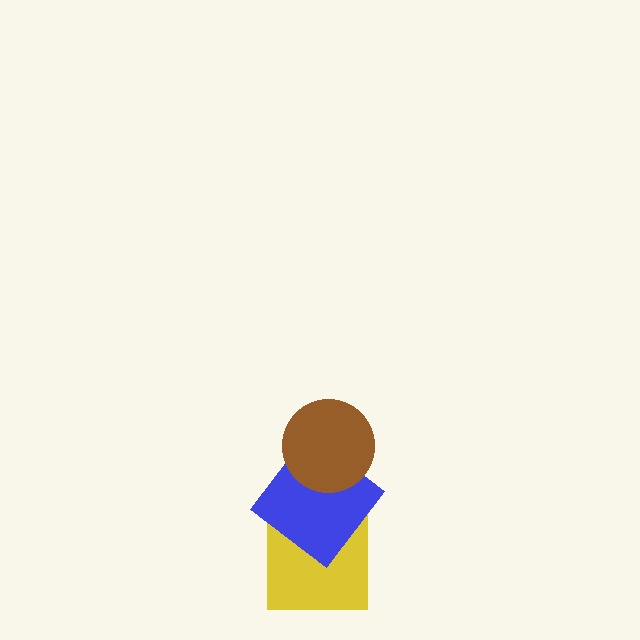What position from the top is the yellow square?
The yellow square is 3rd from the top.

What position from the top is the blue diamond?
The blue diamond is 2nd from the top.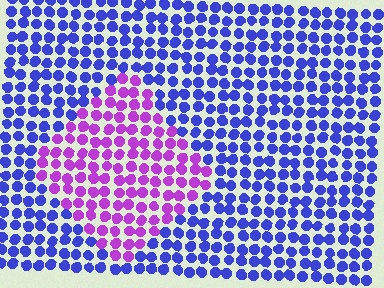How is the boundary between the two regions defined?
The boundary is defined purely by a slight shift in hue (about 54 degrees). Spacing, size, and orientation are identical on both sides.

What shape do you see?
I see a diamond.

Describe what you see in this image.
The image is filled with small blue elements in a uniform arrangement. A diamond-shaped region is visible where the elements are tinted to a slightly different hue, forming a subtle color boundary.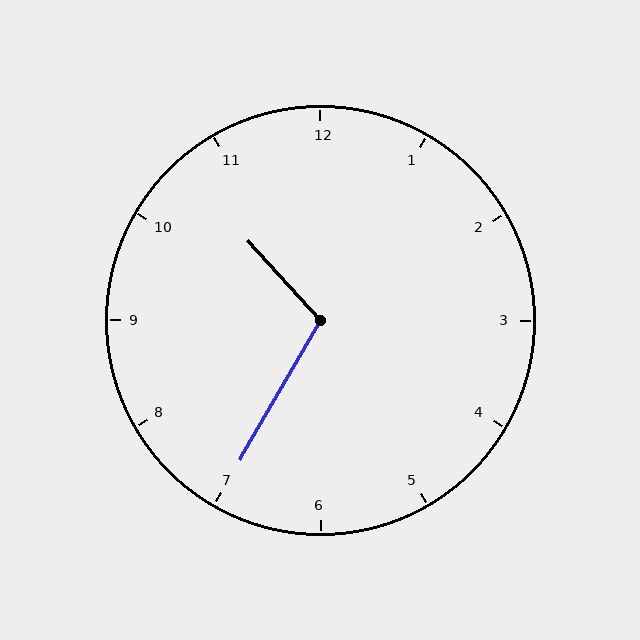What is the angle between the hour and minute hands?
Approximately 108 degrees.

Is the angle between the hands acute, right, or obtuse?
It is obtuse.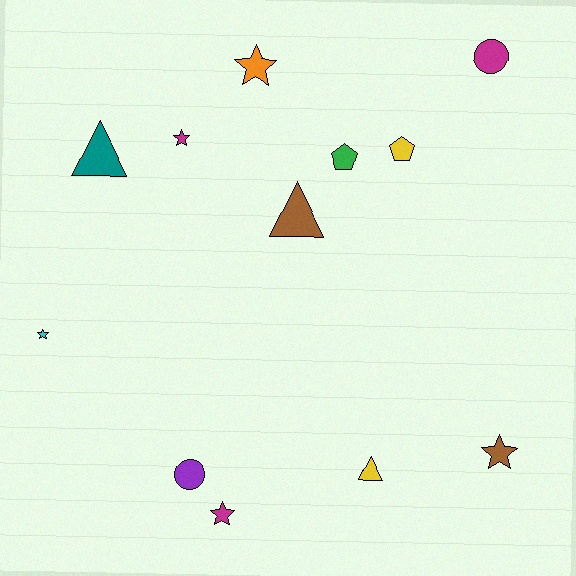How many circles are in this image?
There are 2 circles.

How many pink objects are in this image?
There are no pink objects.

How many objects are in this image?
There are 12 objects.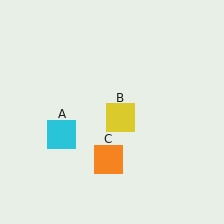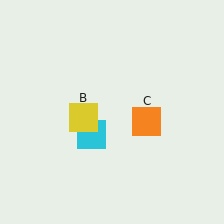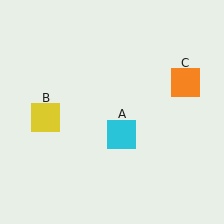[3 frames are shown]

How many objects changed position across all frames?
3 objects changed position: cyan square (object A), yellow square (object B), orange square (object C).